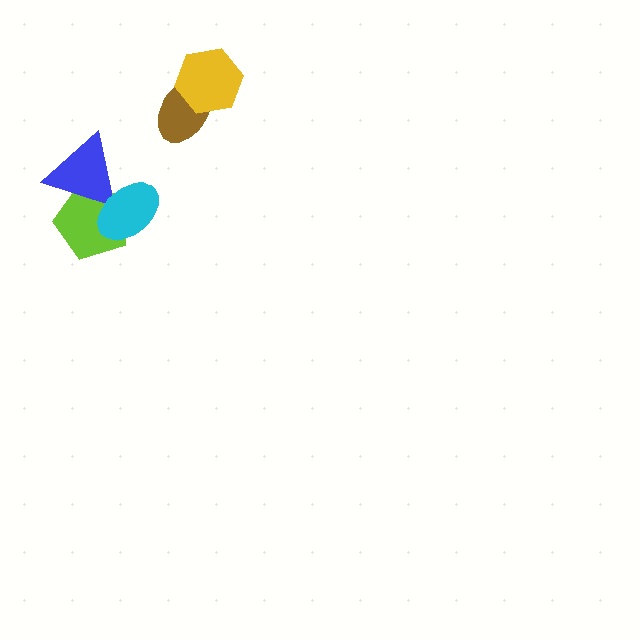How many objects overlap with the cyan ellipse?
2 objects overlap with the cyan ellipse.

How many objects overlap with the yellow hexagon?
1 object overlaps with the yellow hexagon.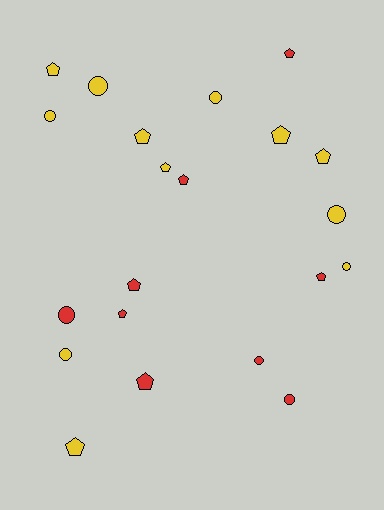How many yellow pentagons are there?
There are 6 yellow pentagons.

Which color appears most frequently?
Yellow, with 12 objects.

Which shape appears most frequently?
Pentagon, with 12 objects.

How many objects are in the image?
There are 21 objects.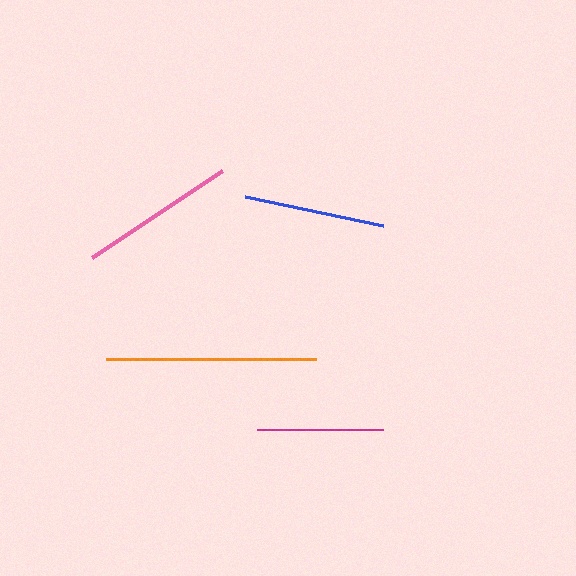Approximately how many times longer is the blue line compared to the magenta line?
The blue line is approximately 1.1 times the length of the magenta line.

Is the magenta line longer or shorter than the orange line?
The orange line is longer than the magenta line.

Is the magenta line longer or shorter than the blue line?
The blue line is longer than the magenta line.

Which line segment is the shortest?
The magenta line is the shortest at approximately 126 pixels.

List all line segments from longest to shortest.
From longest to shortest: orange, pink, blue, magenta.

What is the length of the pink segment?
The pink segment is approximately 157 pixels long.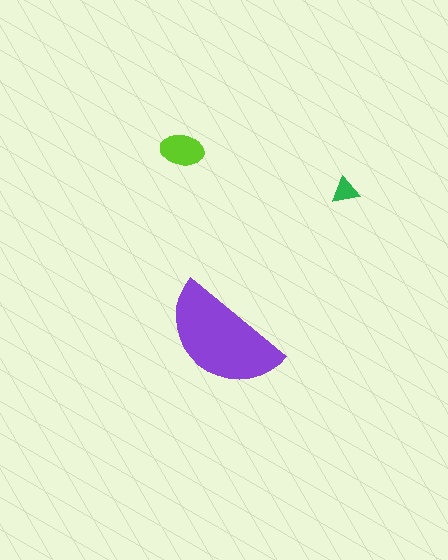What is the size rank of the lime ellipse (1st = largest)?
2nd.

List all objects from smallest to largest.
The green triangle, the lime ellipse, the purple semicircle.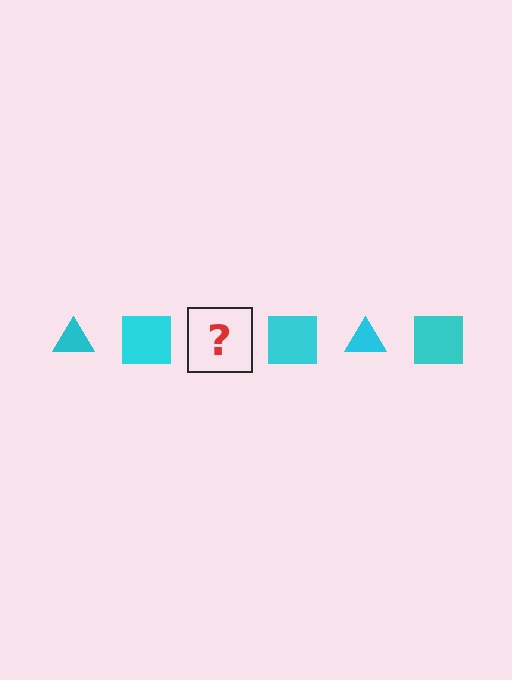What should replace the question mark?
The question mark should be replaced with a cyan triangle.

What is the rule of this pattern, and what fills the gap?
The rule is that the pattern cycles through triangle, square shapes in cyan. The gap should be filled with a cyan triangle.